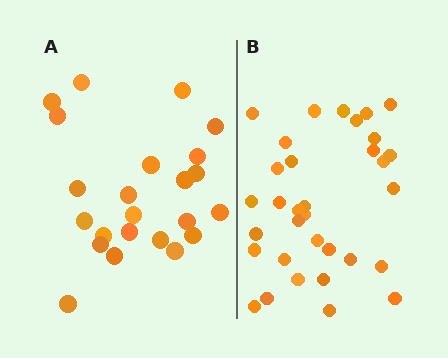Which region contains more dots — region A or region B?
Region B (the right region) has more dots.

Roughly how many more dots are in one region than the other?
Region B has roughly 10 or so more dots than region A.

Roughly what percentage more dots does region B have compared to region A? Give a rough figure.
About 45% more.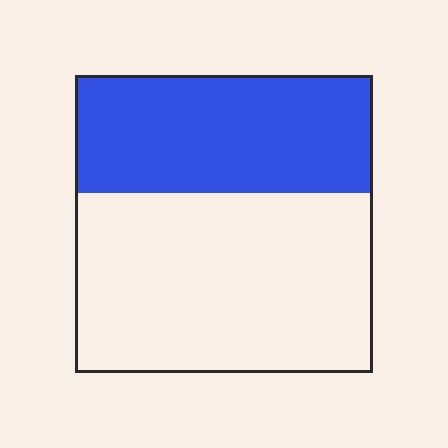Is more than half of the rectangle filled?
No.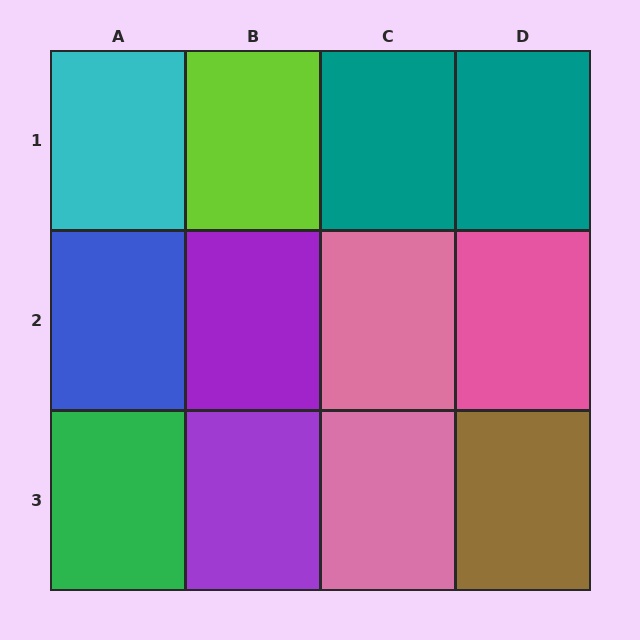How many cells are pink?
3 cells are pink.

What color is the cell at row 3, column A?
Green.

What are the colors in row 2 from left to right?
Blue, purple, pink, pink.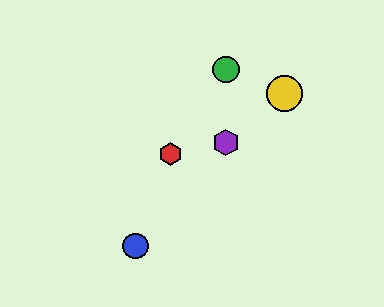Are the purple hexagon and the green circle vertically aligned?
Yes, both are at x≈226.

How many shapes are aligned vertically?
2 shapes (the green circle, the purple hexagon) are aligned vertically.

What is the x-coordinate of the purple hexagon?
The purple hexagon is at x≈226.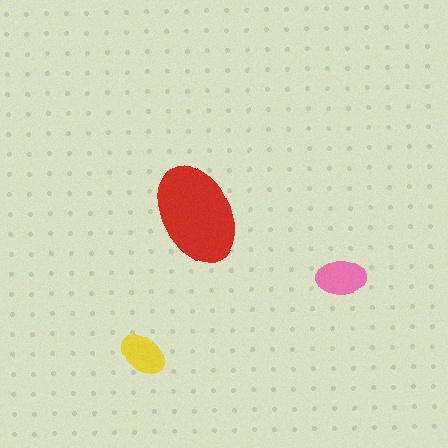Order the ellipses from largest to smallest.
the red one, the pink one, the yellow one.